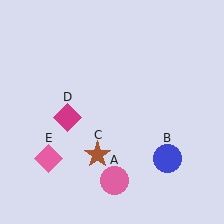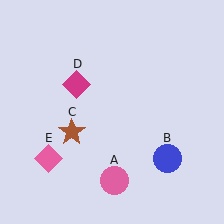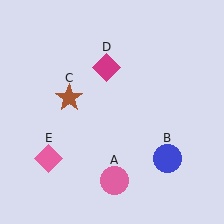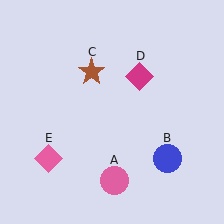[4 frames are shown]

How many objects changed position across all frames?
2 objects changed position: brown star (object C), magenta diamond (object D).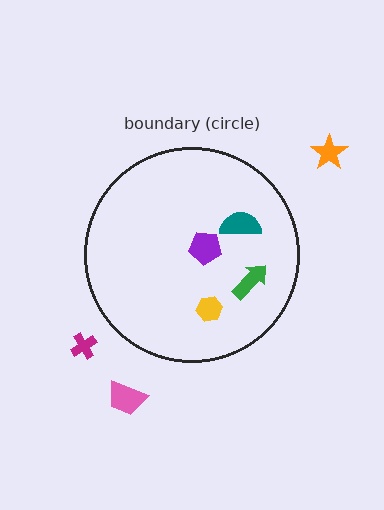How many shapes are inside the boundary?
4 inside, 3 outside.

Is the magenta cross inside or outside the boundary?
Outside.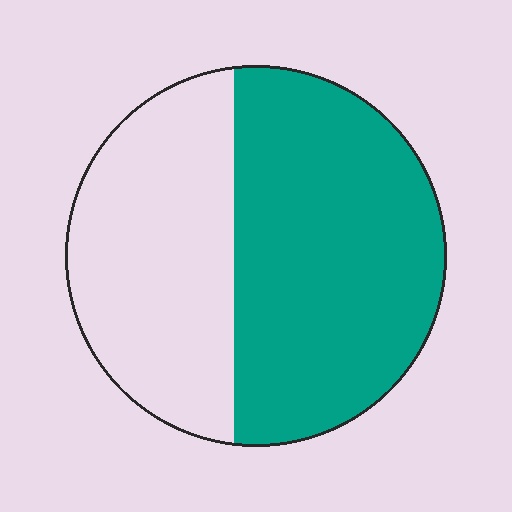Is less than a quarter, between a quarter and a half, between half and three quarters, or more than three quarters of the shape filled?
Between half and three quarters.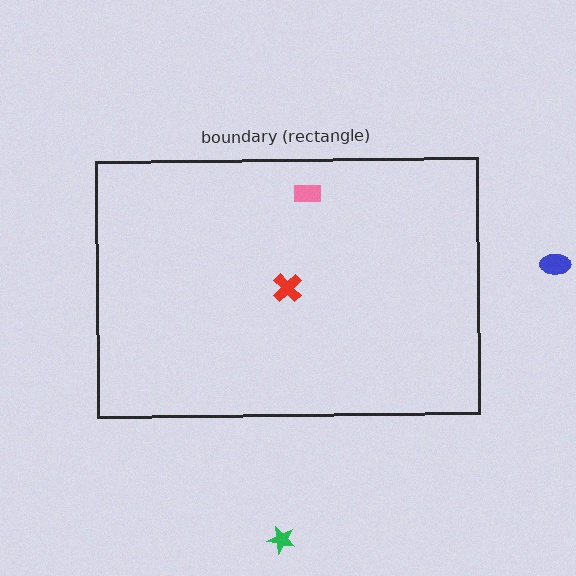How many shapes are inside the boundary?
2 inside, 2 outside.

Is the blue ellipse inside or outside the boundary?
Outside.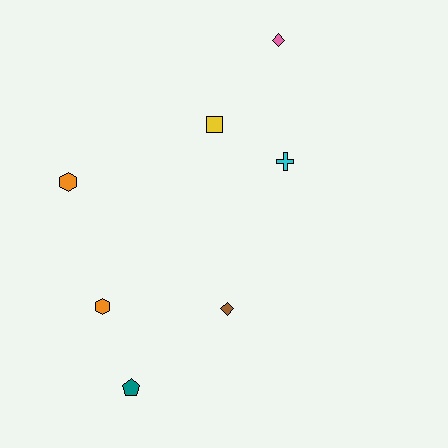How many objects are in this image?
There are 7 objects.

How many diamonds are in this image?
There are 2 diamonds.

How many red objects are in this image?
There are no red objects.